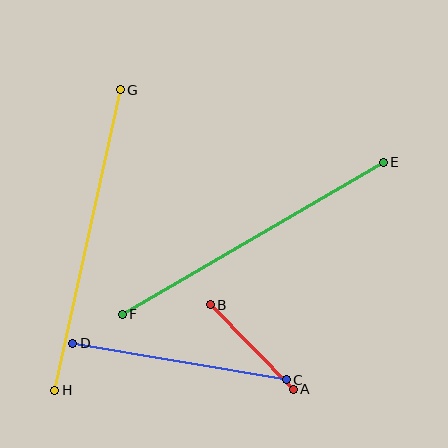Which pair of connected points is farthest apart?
Points G and H are farthest apart.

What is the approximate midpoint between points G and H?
The midpoint is at approximately (88, 240) pixels.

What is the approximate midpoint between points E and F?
The midpoint is at approximately (253, 238) pixels.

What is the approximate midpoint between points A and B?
The midpoint is at approximately (252, 347) pixels.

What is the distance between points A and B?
The distance is approximately 118 pixels.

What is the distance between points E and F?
The distance is approximately 302 pixels.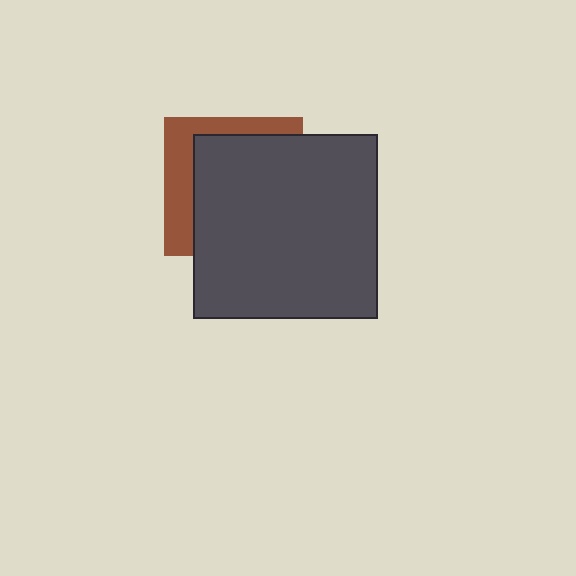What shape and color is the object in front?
The object in front is a dark gray square.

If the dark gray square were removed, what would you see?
You would see the complete brown square.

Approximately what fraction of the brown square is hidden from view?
Roughly 69% of the brown square is hidden behind the dark gray square.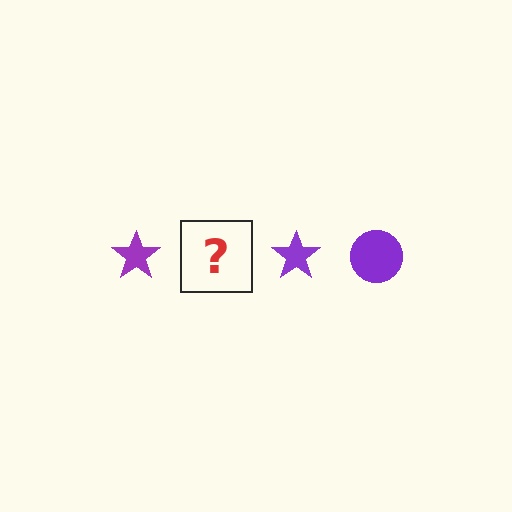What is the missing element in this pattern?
The missing element is a purple circle.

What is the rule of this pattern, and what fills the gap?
The rule is that the pattern cycles through star, circle shapes in purple. The gap should be filled with a purple circle.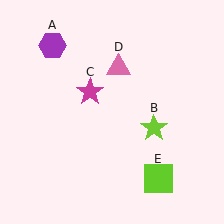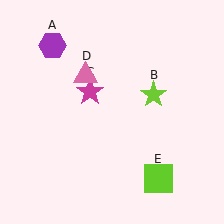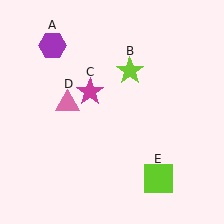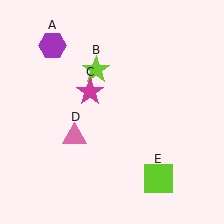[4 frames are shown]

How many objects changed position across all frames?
2 objects changed position: lime star (object B), pink triangle (object D).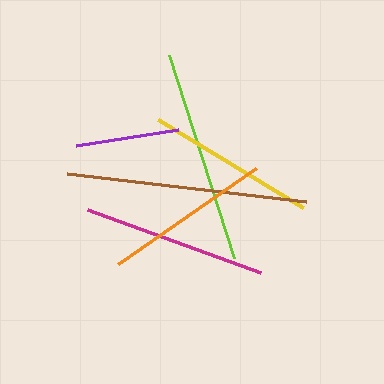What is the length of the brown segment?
The brown segment is approximately 241 pixels long.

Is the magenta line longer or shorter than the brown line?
The brown line is longer than the magenta line.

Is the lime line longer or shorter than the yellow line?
The lime line is longer than the yellow line.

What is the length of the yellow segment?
The yellow segment is approximately 169 pixels long.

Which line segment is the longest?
The brown line is the longest at approximately 241 pixels.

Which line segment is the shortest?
The purple line is the shortest at approximately 103 pixels.